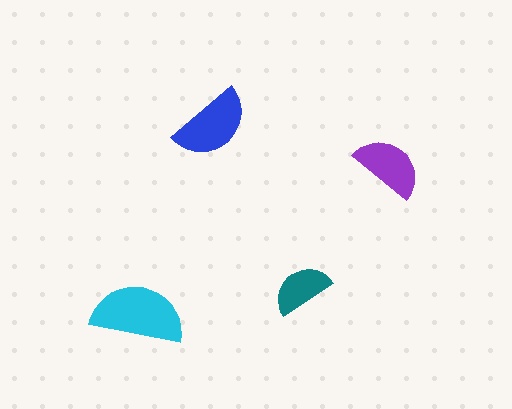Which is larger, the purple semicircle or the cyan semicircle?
The cyan one.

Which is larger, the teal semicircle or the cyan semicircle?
The cyan one.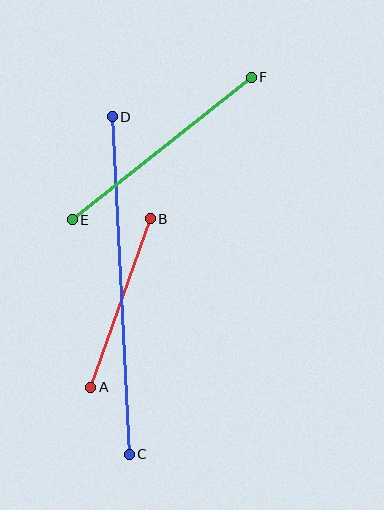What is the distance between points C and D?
The distance is approximately 338 pixels.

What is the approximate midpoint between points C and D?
The midpoint is at approximately (121, 285) pixels.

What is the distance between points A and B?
The distance is approximately 179 pixels.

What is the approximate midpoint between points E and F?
The midpoint is at approximately (162, 149) pixels.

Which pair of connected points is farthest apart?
Points C and D are farthest apart.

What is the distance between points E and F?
The distance is approximately 229 pixels.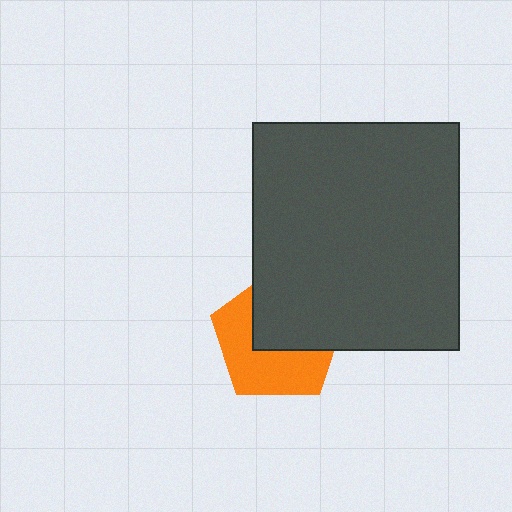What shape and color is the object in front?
The object in front is a dark gray rectangle.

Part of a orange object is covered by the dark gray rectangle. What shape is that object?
It is a pentagon.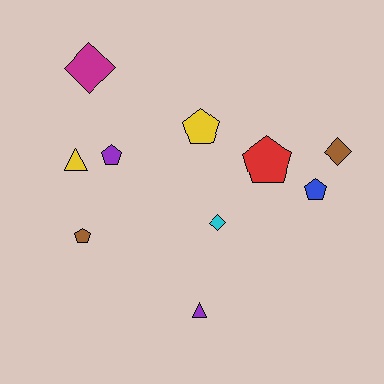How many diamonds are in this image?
There are 3 diamonds.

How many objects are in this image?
There are 10 objects.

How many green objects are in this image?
There are no green objects.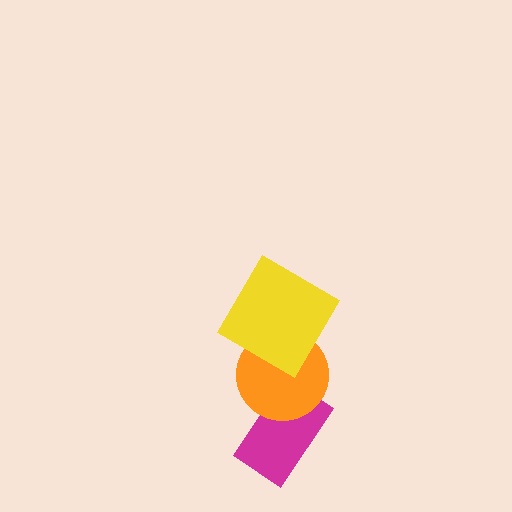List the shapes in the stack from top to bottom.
From top to bottom: the yellow diamond, the orange circle, the magenta rectangle.